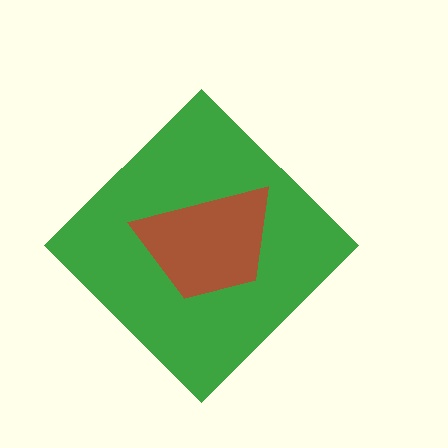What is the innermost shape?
The brown trapezoid.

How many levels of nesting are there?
2.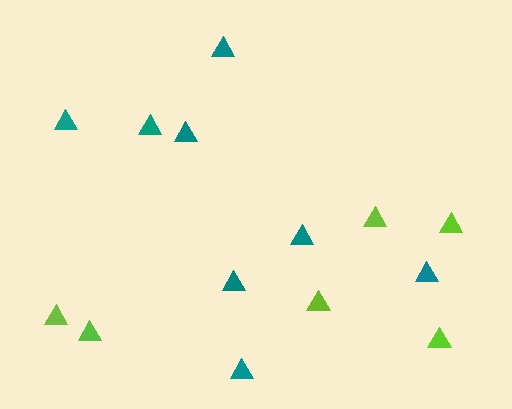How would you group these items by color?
There are 2 groups: one group of lime triangles (6) and one group of teal triangles (8).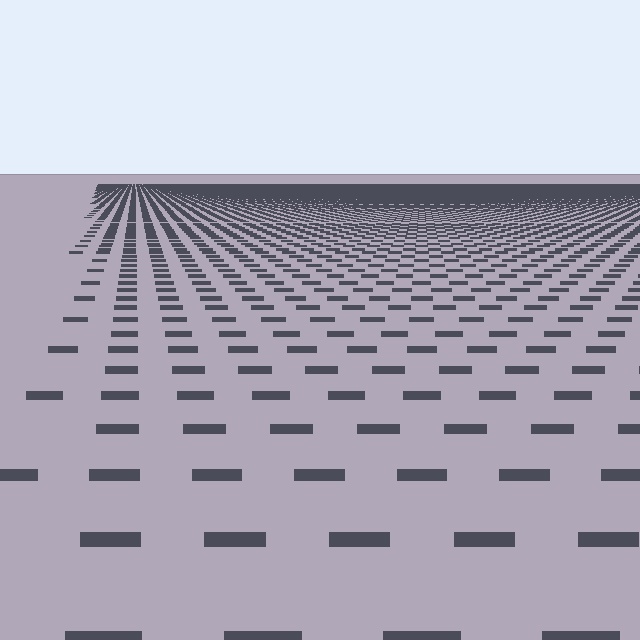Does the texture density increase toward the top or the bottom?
Density increases toward the top.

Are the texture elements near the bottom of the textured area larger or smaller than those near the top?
Larger. Near the bottom, elements are closer to the viewer and appear at a bigger on-screen size.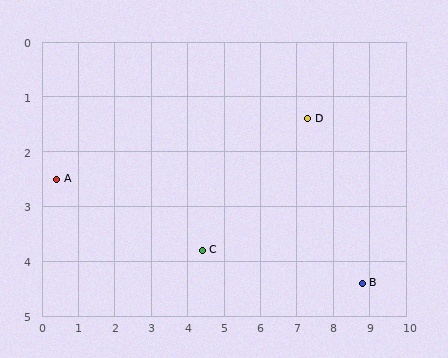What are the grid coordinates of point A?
Point A is at approximately (0.4, 2.5).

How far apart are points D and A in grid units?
Points D and A are about 7.0 grid units apart.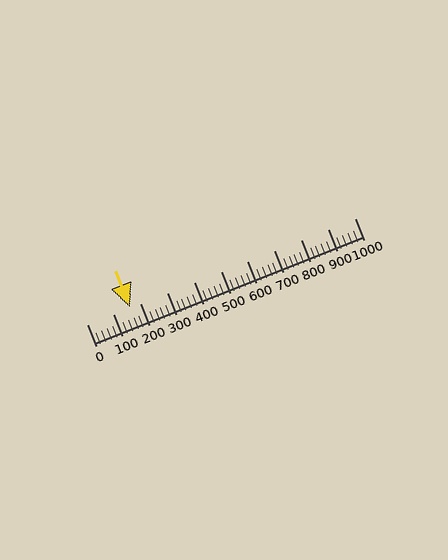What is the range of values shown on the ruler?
The ruler shows values from 0 to 1000.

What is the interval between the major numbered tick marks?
The major tick marks are spaced 100 units apart.